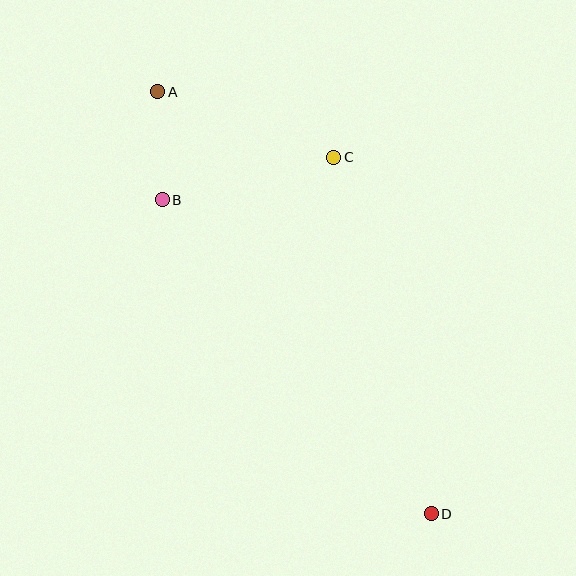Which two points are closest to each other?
Points A and B are closest to each other.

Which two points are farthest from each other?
Points A and D are farthest from each other.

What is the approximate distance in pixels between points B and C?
The distance between B and C is approximately 176 pixels.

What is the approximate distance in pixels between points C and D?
The distance between C and D is approximately 370 pixels.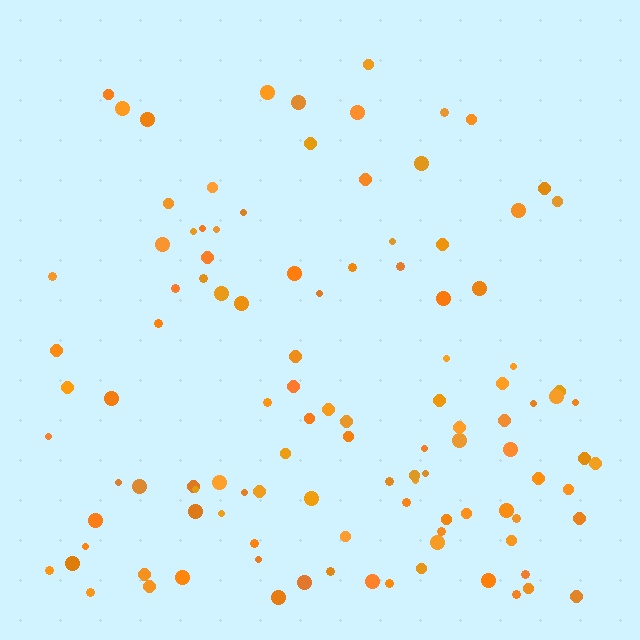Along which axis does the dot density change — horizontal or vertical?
Vertical.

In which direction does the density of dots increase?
From top to bottom, with the bottom side densest.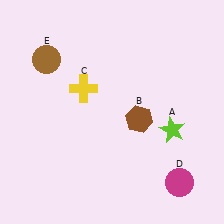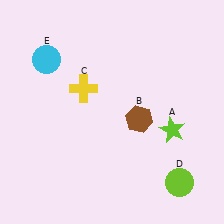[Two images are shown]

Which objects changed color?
D changed from magenta to lime. E changed from brown to cyan.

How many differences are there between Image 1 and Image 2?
There are 2 differences between the two images.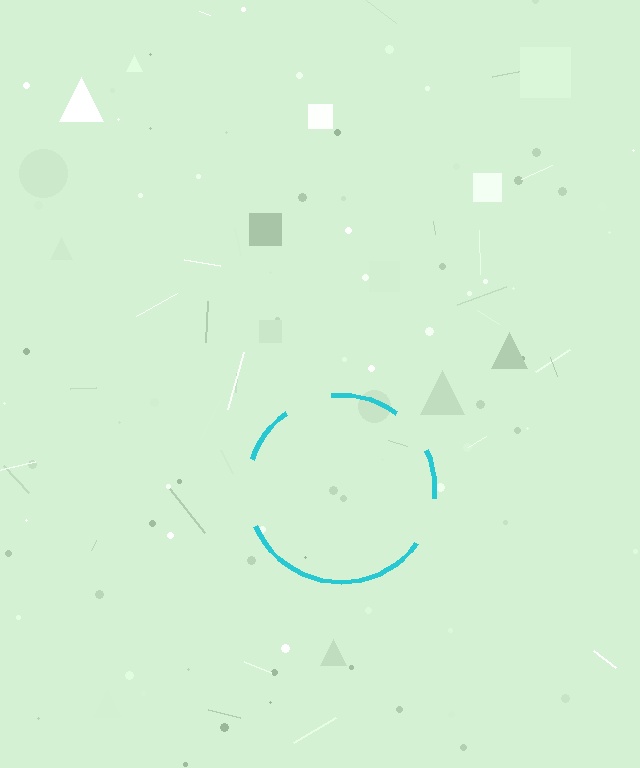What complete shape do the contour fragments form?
The contour fragments form a circle.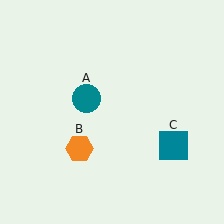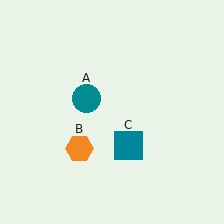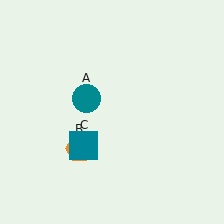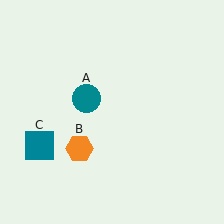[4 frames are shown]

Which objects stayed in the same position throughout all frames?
Teal circle (object A) and orange hexagon (object B) remained stationary.